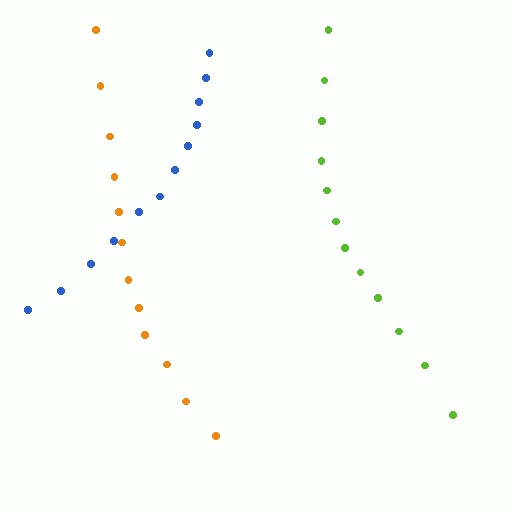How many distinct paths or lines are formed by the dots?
There are 3 distinct paths.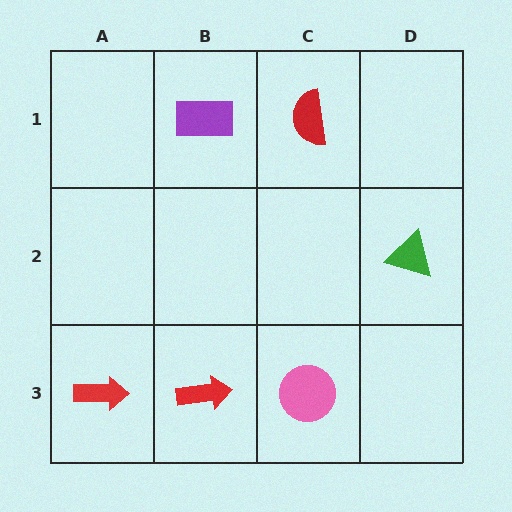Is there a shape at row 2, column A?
No, that cell is empty.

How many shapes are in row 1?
2 shapes.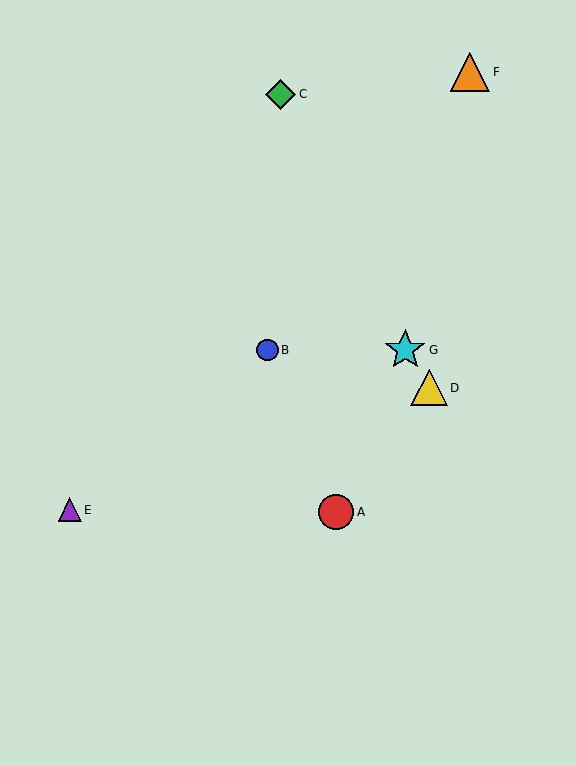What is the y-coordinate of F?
Object F is at y≈72.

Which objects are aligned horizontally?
Objects B, G are aligned horizontally.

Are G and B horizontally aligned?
Yes, both are at y≈350.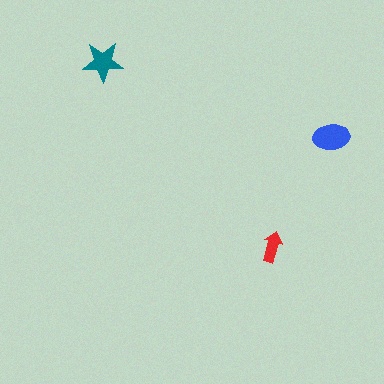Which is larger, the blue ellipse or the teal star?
The blue ellipse.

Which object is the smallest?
The red arrow.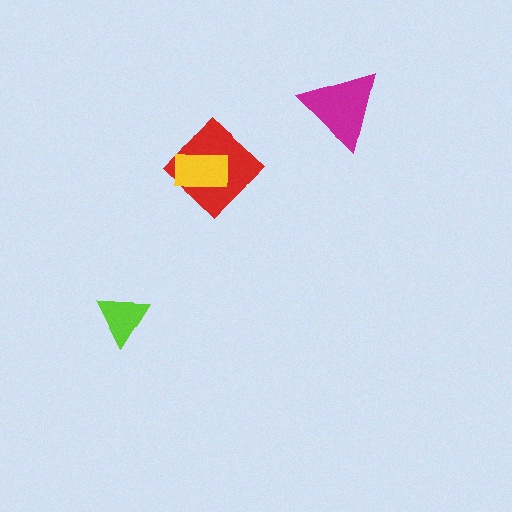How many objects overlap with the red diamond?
1 object overlaps with the red diamond.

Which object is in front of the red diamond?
The yellow rectangle is in front of the red diamond.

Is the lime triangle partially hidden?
No, no other shape covers it.